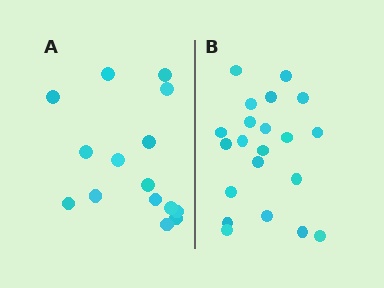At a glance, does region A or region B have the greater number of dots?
Region B (the right region) has more dots.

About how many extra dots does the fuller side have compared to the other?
Region B has about 6 more dots than region A.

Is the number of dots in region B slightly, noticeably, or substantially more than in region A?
Region B has noticeably more, but not dramatically so. The ratio is roughly 1.4 to 1.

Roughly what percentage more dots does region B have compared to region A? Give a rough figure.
About 40% more.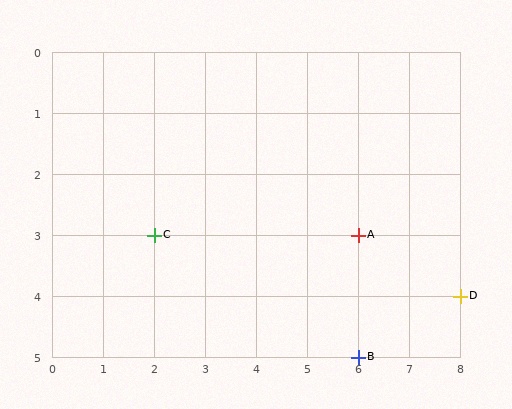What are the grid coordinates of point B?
Point B is at grid coordinates (6, 5).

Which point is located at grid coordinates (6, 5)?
Point B is at (6, 5).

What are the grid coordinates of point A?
Point A is at grid coordinates (6, 3).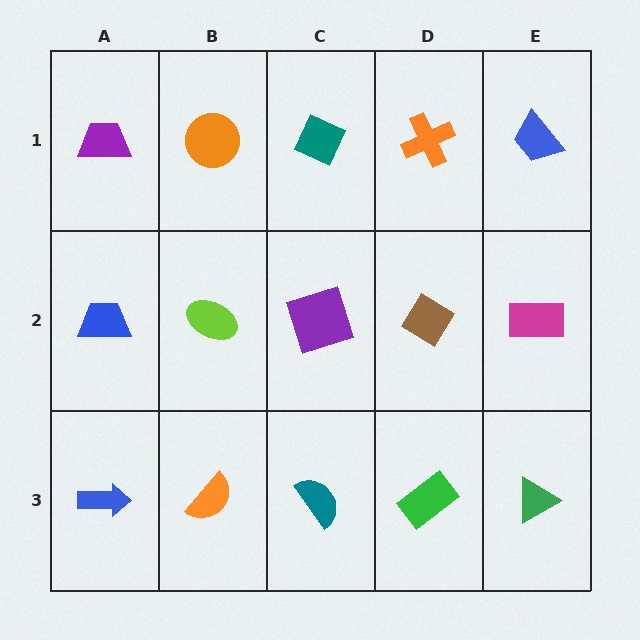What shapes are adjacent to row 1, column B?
A lime ellipse (row 2, column B), a purple trapezoid (row 1, column A), a teal diamond (row 1, column C).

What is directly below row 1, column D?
A brown diamond.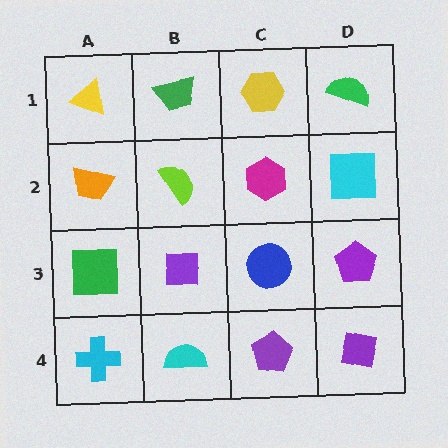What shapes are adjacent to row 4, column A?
A green square (row 3, column A), a cyan semicircle (row 4, column B).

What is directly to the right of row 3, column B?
A blue circle.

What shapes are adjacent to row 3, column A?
An orange trapezoid (row 2, column A), a cyan cross (row 4, column A), a purple square (row 3, column B).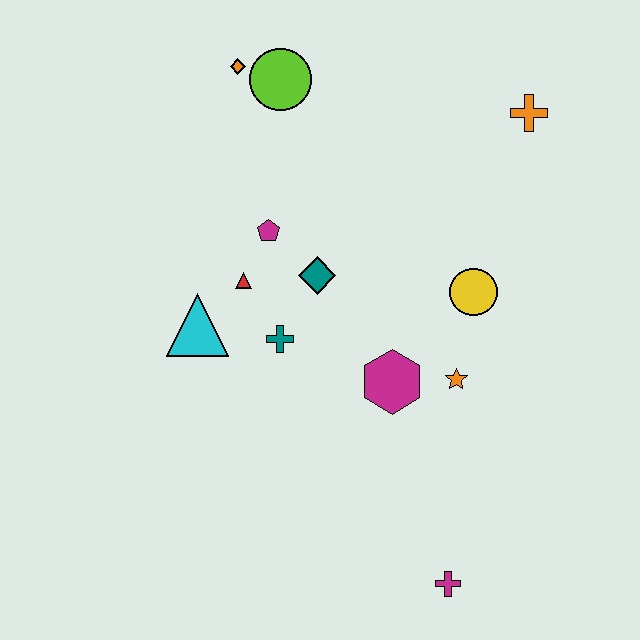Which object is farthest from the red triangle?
The magenta cross is farthest from the red triangle.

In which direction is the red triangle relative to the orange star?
The red triangle is to the left of the orange star.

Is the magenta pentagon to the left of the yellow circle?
Yes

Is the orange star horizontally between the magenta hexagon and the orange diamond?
No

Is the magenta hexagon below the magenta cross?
No